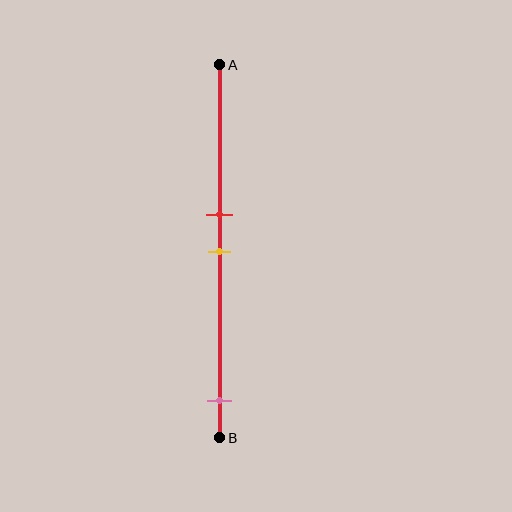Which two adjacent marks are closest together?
The red and yellow marks are the closest adjacent pair.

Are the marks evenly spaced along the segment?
No, the marks are not evenly spaced.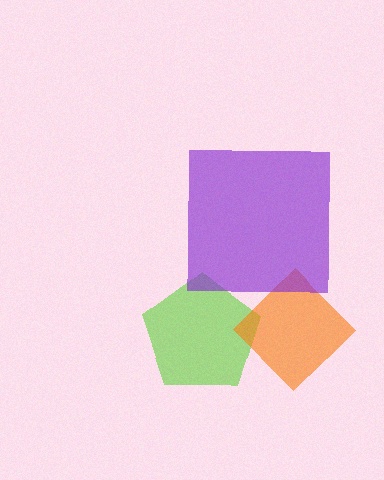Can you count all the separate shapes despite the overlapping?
Yes, there are 3 separate shapes.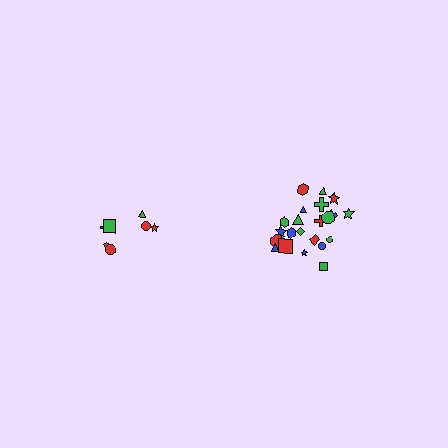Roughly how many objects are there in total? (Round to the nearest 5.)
Roughly 30 objects in total.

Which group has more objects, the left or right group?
The right group.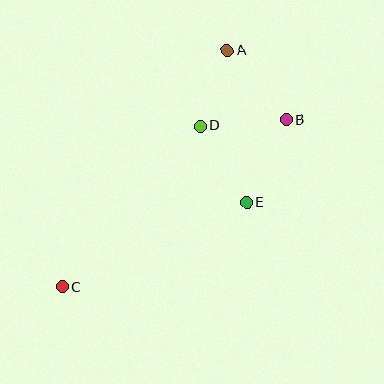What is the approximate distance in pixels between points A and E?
The distance between A and E is approximately 153 pixels.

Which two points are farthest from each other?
Points A and C are farthest from each other.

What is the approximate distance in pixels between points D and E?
The distance between D and E is approximately 89 pixels.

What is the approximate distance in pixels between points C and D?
The distance between C and D is approximately 212 pixels.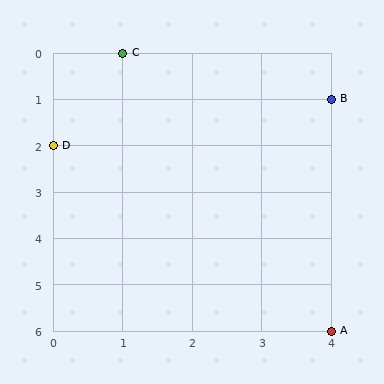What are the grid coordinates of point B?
Point B is at grid coordinates (4, 1).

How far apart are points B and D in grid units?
Points B and D are 4 columns and 1 row apart (about 4.1 grid units diagonally).